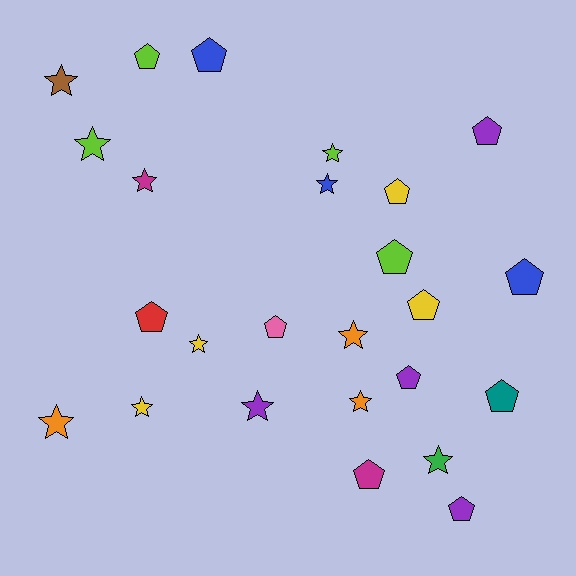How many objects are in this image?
There are 25 objects.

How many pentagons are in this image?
There are 13 pentagons.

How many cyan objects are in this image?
There are no cyan objects.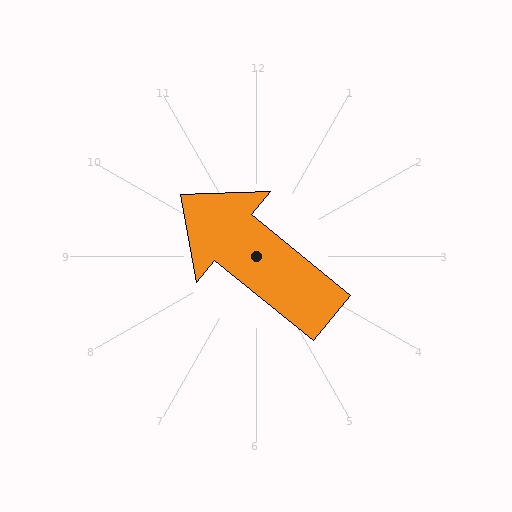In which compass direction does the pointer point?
Northwest.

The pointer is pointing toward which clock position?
Roughly 10 o'clock.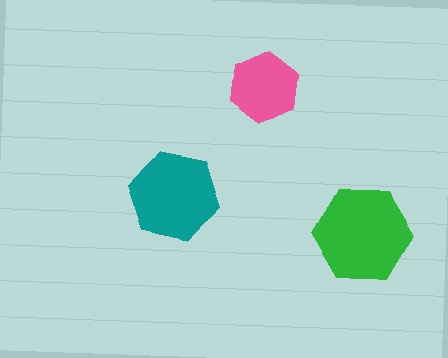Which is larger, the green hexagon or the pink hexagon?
The green one.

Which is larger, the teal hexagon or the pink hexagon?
The teal one.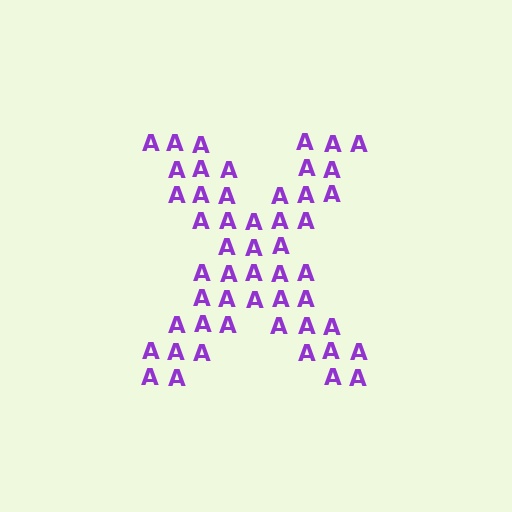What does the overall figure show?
The overall figure shows the letter X.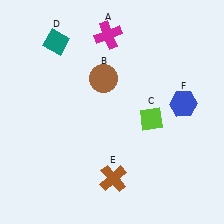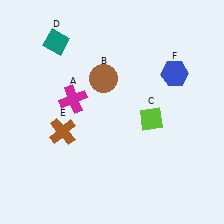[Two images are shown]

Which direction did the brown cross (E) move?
The brown cross (E) moved left.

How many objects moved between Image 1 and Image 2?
3 objects moved between the two images.